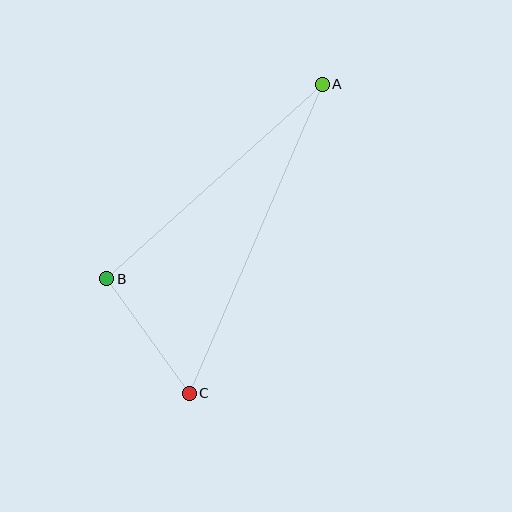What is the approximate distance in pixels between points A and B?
The distance between A and B is approximately 290 pixels.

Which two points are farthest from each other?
Points A and C are farthest from each other.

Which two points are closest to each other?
Points B and C are closest to each other.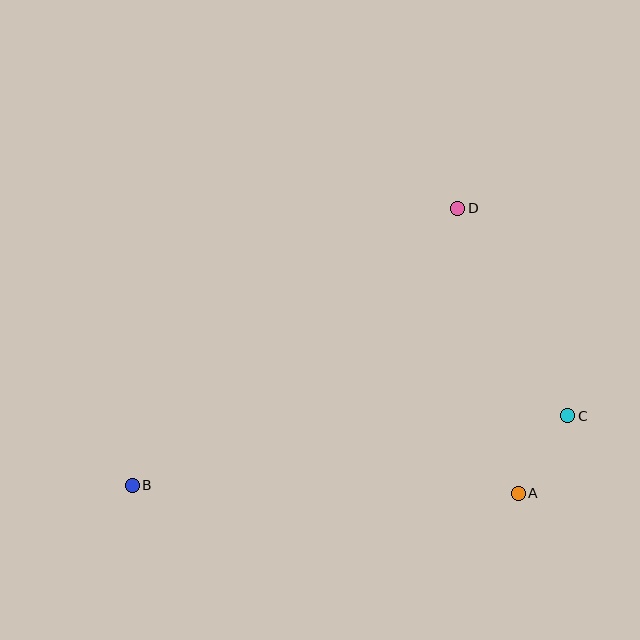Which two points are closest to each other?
Points A and C are closest to each other.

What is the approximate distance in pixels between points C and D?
The distance between C and D is approximately 235 pixels.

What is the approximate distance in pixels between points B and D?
The distance between B and D is approximately 427 pixels.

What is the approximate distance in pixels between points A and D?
The distance between A and D is approximately 291 pixels.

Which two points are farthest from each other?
Points B and C are farthest from each other.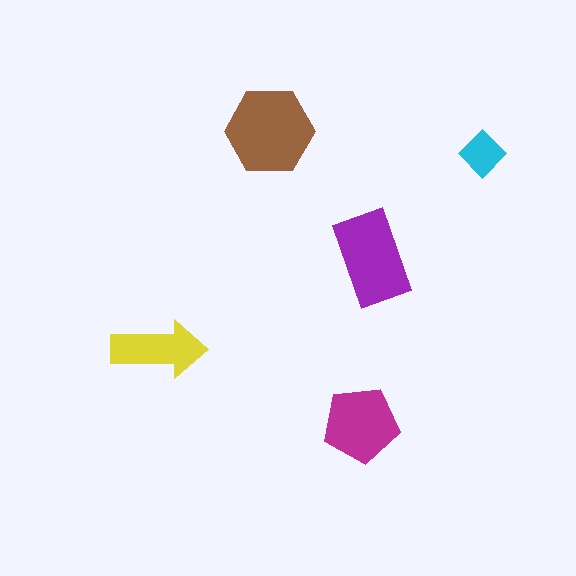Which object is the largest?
The brown hexagon.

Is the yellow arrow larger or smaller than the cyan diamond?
Larger.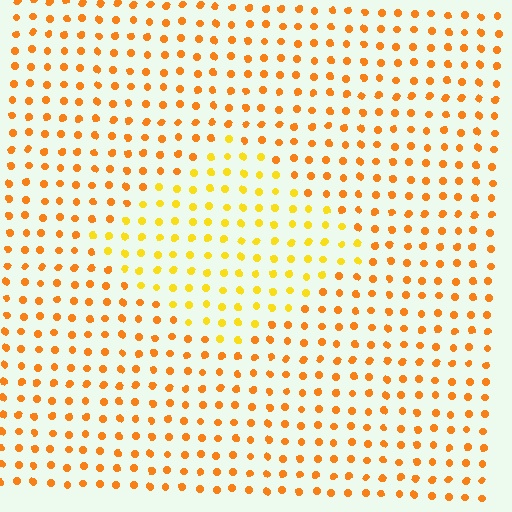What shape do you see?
I see a diamond.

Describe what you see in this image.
The image is filled with small orange elements in a uniform arrangement. A diamond-shaped region is visible where the elements are tinted to a slightly different hue, forming a subtle color boundary.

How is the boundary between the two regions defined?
The boundary is defined purely by a slight shift in hue (about 25 degrees). Spacing, size, and orientation are identical on both sides.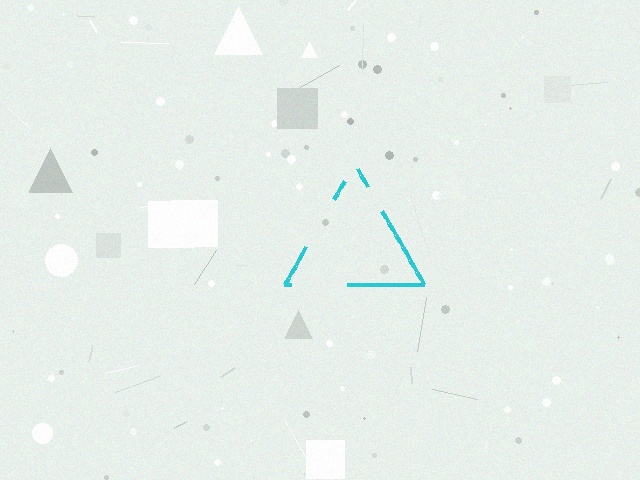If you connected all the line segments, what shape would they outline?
They would outline a triangle.